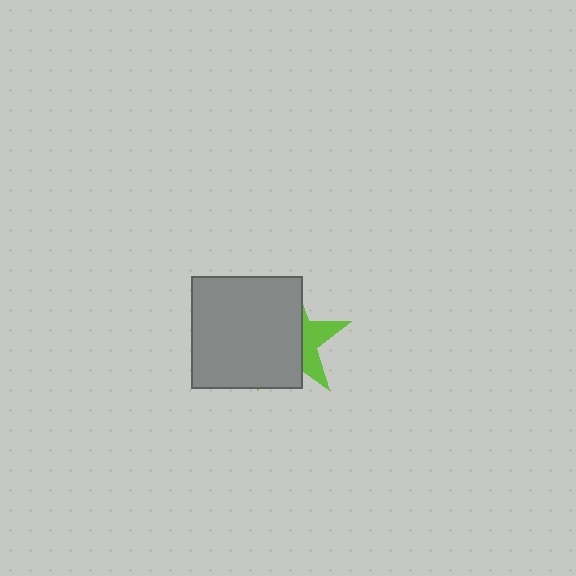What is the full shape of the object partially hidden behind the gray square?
The partially hidden object is a lime star.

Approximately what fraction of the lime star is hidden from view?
Roughly 67% of the lime star is hidden behind the gray square.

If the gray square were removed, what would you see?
You would see the complete lime star.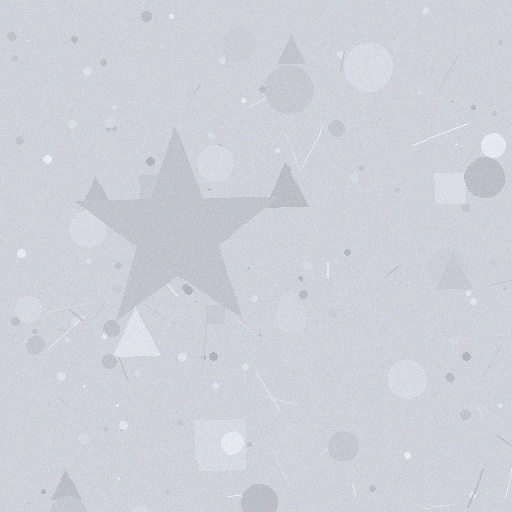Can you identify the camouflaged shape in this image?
The camouflaged shape is a star.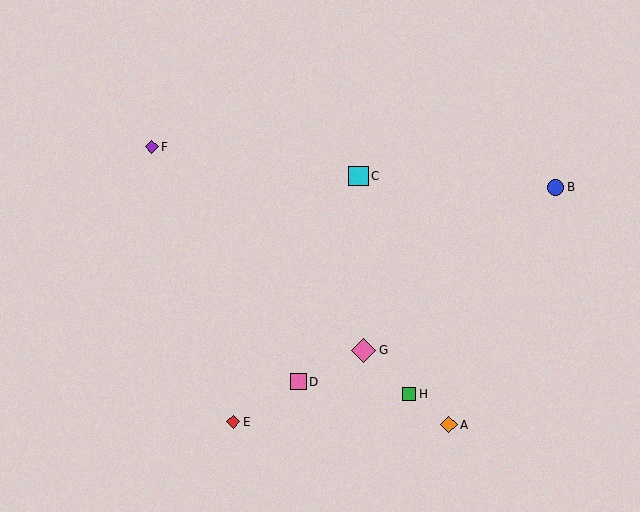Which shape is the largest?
The pink diamond (labeled G) is the largest.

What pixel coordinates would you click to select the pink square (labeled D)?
Click at (298, 382) to select the pink square D.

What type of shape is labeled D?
Shape D is a pink square.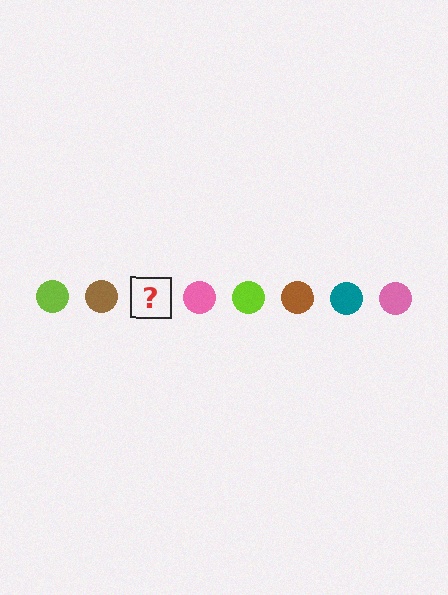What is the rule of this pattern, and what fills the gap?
The rule is that the pattern cycles through lime, brown, teal, pink circles. The gap should be filled with a teal circle.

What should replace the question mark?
The question mark should be replaced with a teal circle.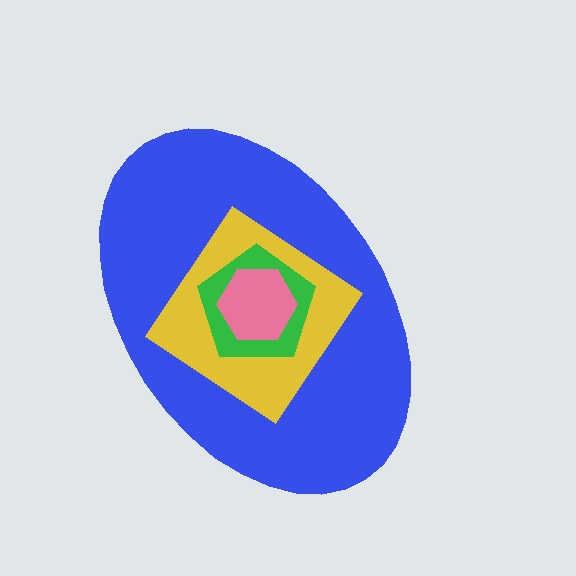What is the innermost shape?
The pink hexagon.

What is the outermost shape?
The blue ellipse.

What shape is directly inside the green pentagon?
The pink hexagon.